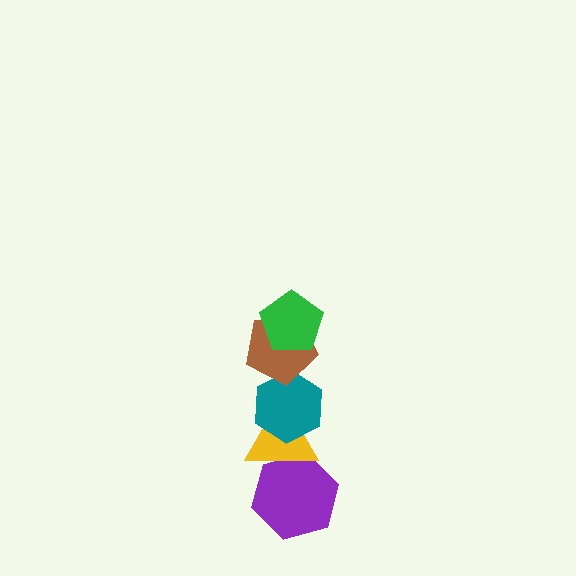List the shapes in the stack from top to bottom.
From top to bottom: the green pentagon, the brown pentagon, the teal hexagon, the yellow triangle, the purple hexagon.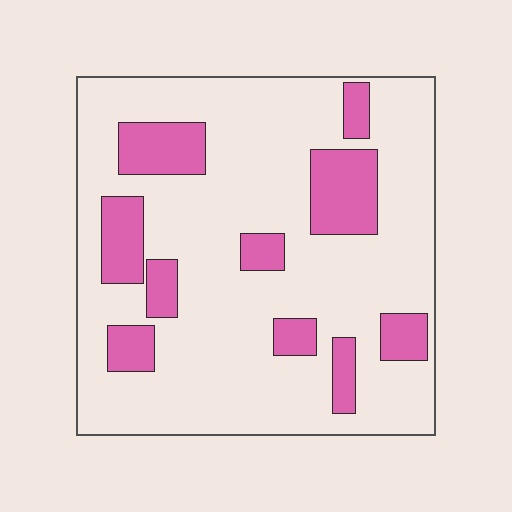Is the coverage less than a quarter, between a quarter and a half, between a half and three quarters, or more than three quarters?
Less than a quarter.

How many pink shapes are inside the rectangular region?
10.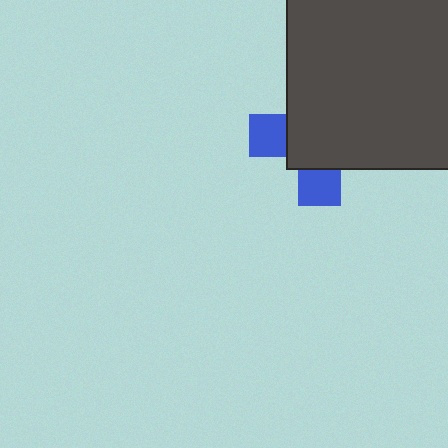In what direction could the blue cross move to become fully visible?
The blue cross could move toward the lower-left. That would shift it out from behind the dark gray square entirely.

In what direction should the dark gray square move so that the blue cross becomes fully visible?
The dark gray square should move toward the upper-right. That is the shortest direction to clear the overlap and leave the blue cross fully visible.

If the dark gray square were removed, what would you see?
You would see the complete blue cross.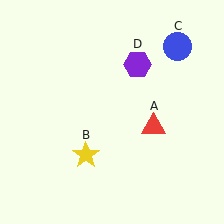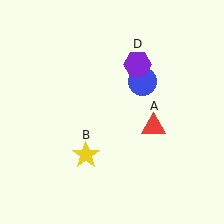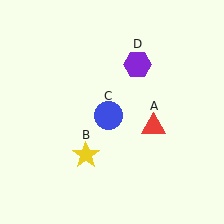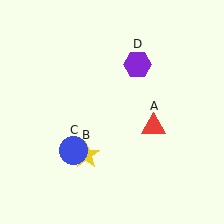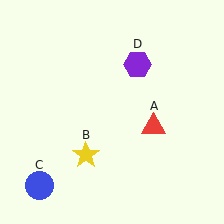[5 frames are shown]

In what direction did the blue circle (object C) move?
The blue circle (object C) moved down and to the left.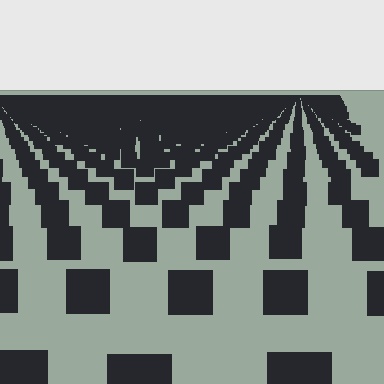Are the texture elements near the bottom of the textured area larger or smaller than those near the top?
Larger. Near the bottom, elements are closer to the viewer and appear at a bigger on-screen size.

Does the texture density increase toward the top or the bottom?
Density increases toward the top.